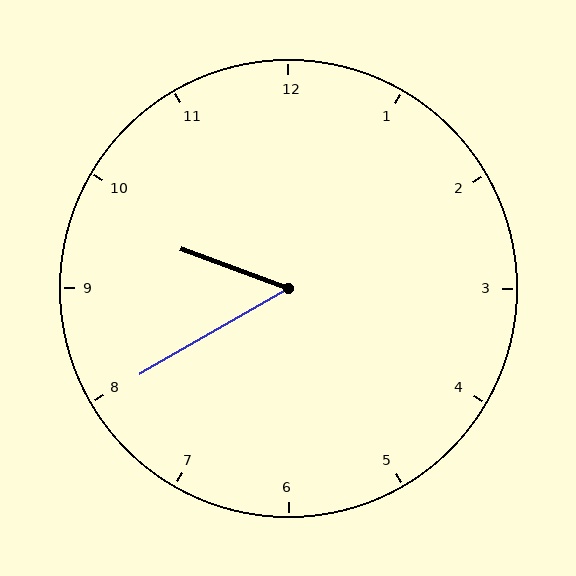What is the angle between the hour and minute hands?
Approximately 50 degrees.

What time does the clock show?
9:40.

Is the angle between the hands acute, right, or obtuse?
It is acute.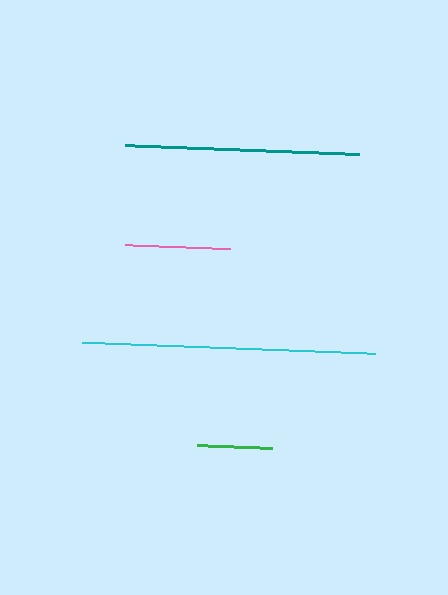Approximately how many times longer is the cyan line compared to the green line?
The cyan line is approximately 3.9 times the length of the green line.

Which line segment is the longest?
The cyan line is the longest at approximately 293 pixels.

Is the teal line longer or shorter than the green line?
The teal line is longer than the green line.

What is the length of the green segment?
The green segment is approximately 75 pixels long.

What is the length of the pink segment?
The pink segment is approximately 105 pixels long.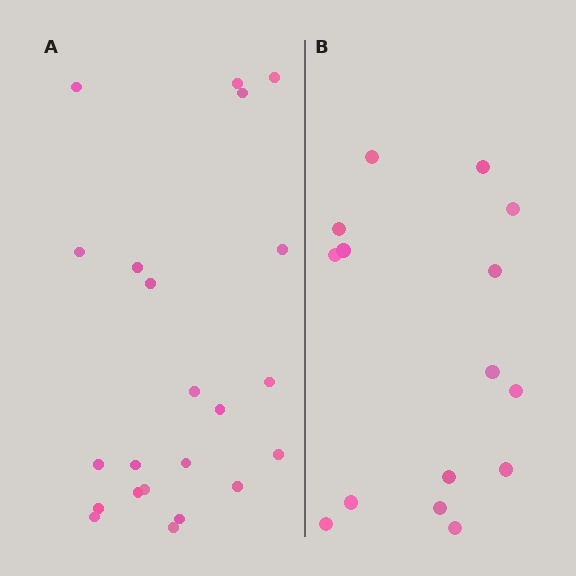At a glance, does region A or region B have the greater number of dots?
Region A (the left region) has more dots.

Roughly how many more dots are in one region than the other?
Region A has roughly 8 or so more dots than region B.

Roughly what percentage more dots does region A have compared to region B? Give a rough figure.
About 45% more.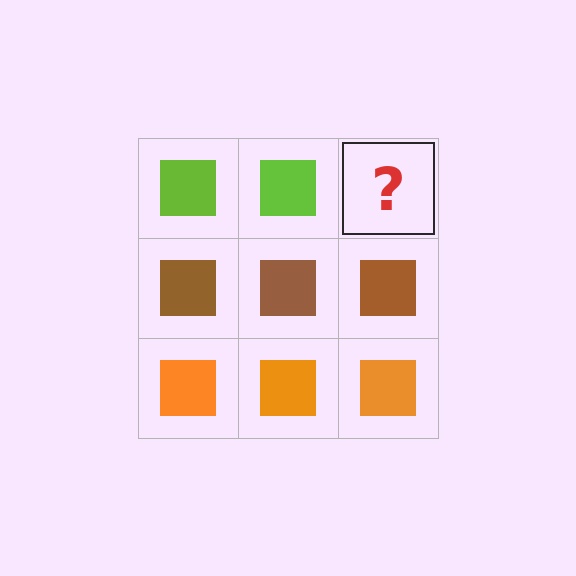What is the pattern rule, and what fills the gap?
The rule is that each row has a consistent color. The gap should be filled with a lime square.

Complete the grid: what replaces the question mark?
The question mark should be replaced with a lime square.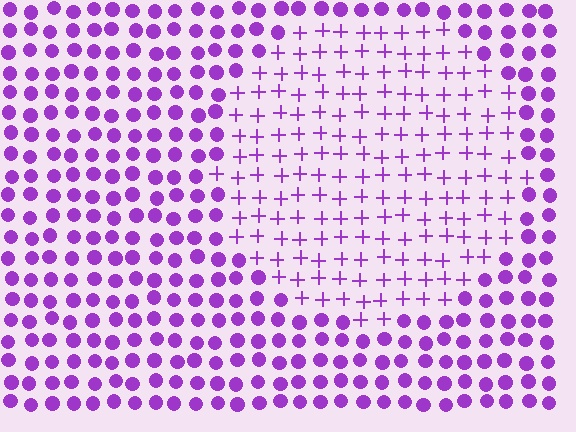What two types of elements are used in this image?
The image uses plus signs inside the circle region and circles outside it.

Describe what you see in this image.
The image is filled with small purple elements arranged in a uniform grid. A circle-shaped region contains plus signs, while the surrounding area contains circles. The boundary is defined purely by the change in element shape.